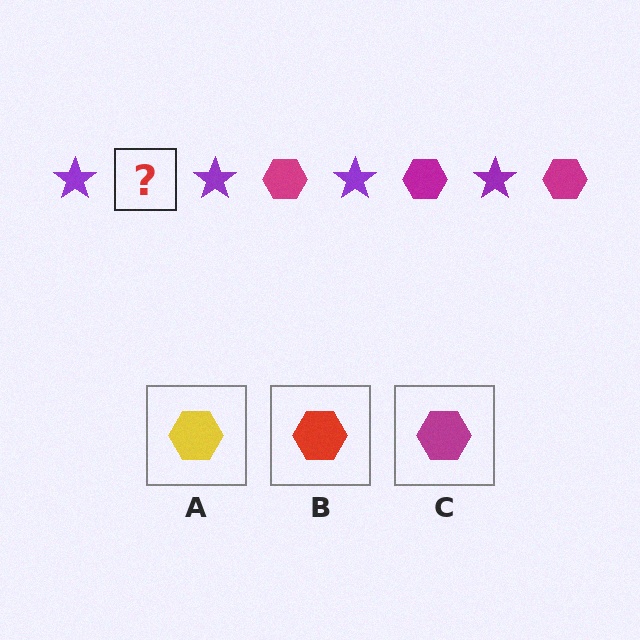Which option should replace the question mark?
Option C.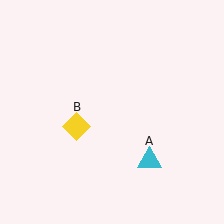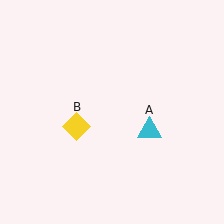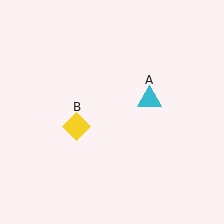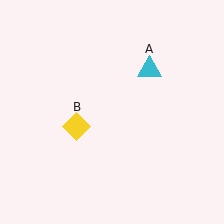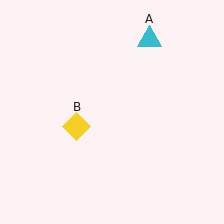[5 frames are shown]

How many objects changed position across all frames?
1 object changed position: cyan triangle (object A).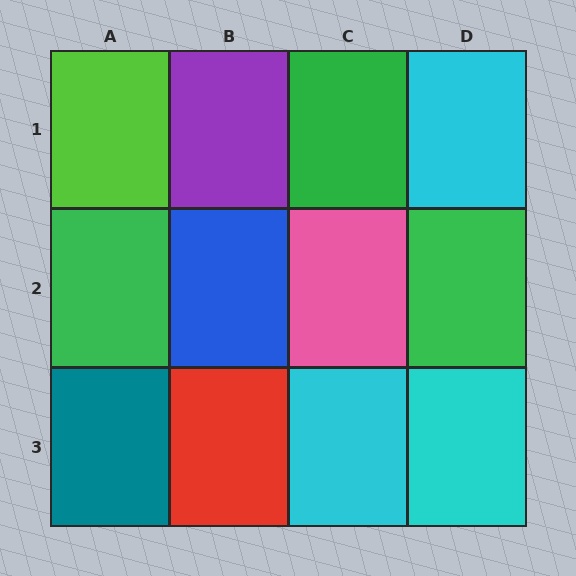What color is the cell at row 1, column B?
Purple.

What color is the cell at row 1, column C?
Green.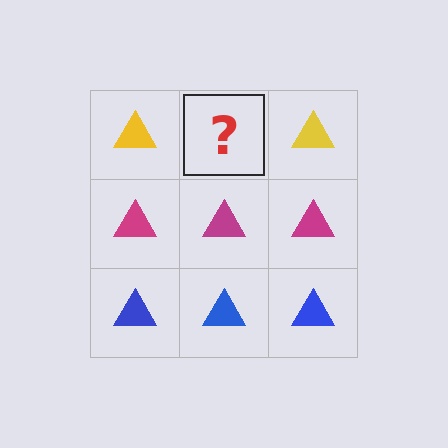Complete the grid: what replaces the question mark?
The question mark should be replaced with a yellow triangle.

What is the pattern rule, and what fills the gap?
The rule is that each row has a consistent color. The gap should be filled with a yellow triangle.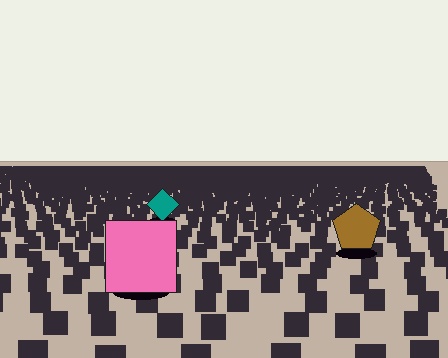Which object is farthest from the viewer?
The teal diamond is farthest from the viewer. It appears smaller and the ground texture around it is denser.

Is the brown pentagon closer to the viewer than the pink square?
No. The pink square is closer — you can tell from the texture gradient: the ground texture is coarser near it.